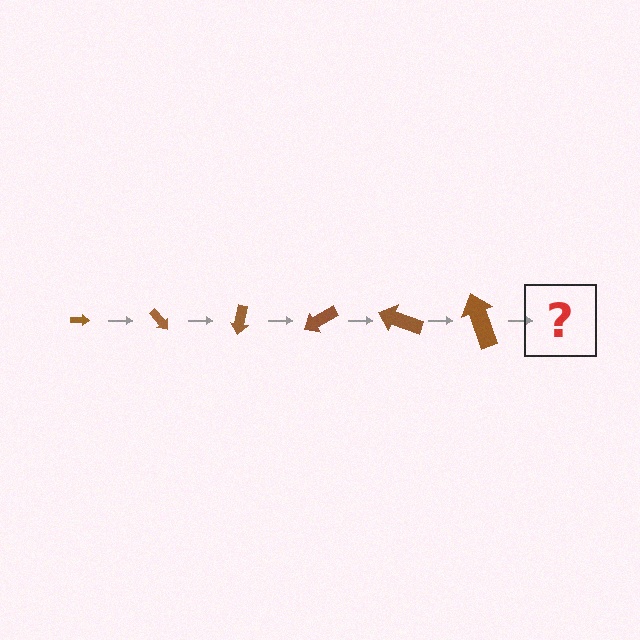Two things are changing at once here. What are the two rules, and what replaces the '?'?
The two rules are that the arrow grows larger each step and it rotates 50 degrees each step. The '?' should be an arrow, larger than the previous one and rotated 300 degrees from the start.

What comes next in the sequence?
The next element should be an arrow, larger than the previous one and rotated 300 degrees from the start.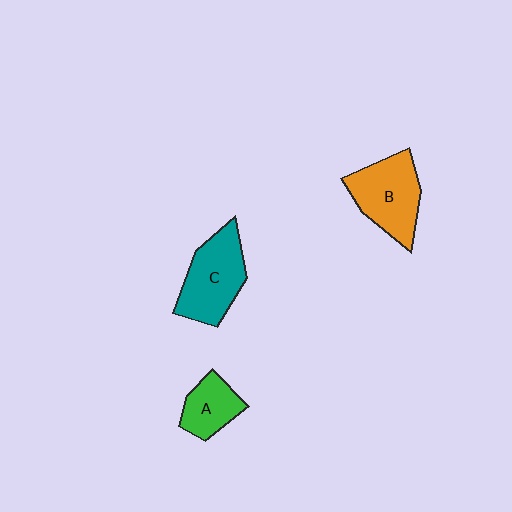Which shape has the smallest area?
Shape A (green).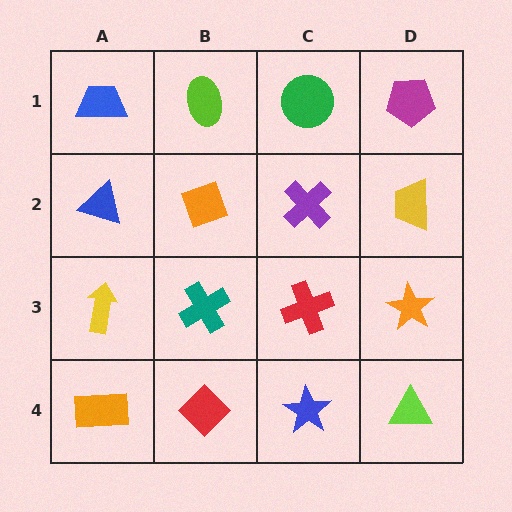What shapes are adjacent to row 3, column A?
A blue triangle (row 2, column A), an orange rectangle (row 4, column A), a teal cross (row 3, column B).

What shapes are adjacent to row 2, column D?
A magenta pentagon (row 1, column D), an orange star (row 3, column D), a purple cross (row 2, column C).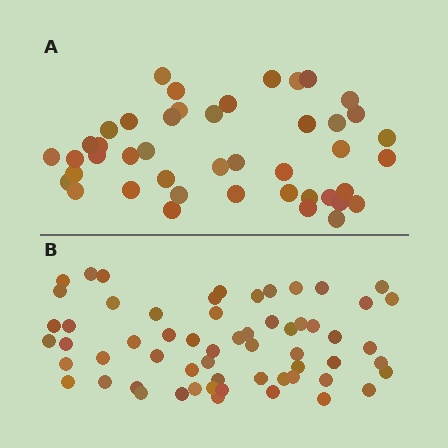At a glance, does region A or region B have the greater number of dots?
Region B (the bottom region) has more dots.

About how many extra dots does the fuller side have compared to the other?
Region B has approximately 15 more dots than region A.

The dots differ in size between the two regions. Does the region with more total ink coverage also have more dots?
No. Region A has more total ink coverage because its dots are larger, but region B actually contains more individual dots. Total area can be misleading — the number of items is what matters here.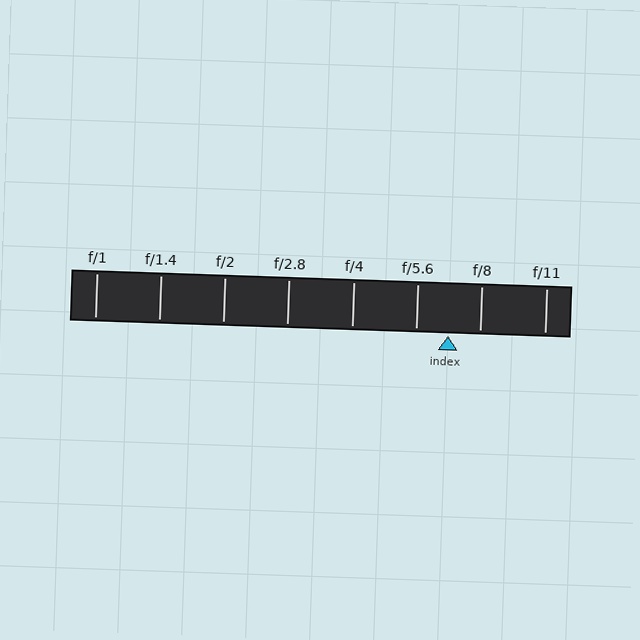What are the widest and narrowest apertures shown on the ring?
The widest aperture shown is f/1 and the narrowest is f/11.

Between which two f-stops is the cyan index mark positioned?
The index mark is between f/5.6 and f/8.